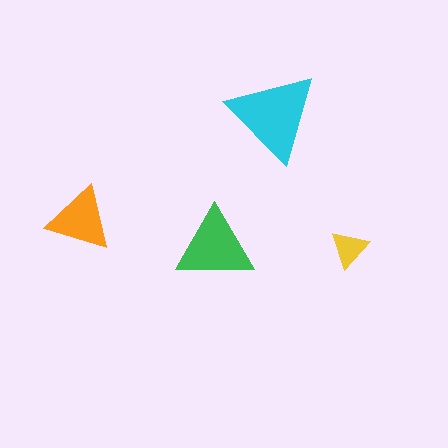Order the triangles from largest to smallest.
the cyan one, the green one, the orange one, the yellow one.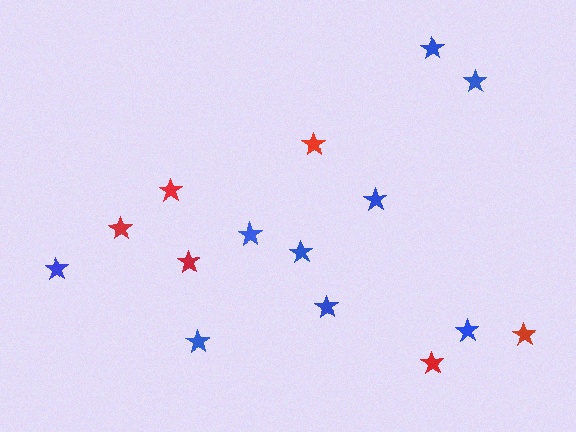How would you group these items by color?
There are 2 groups: one group of blue stars (9) and one group of red stars (6).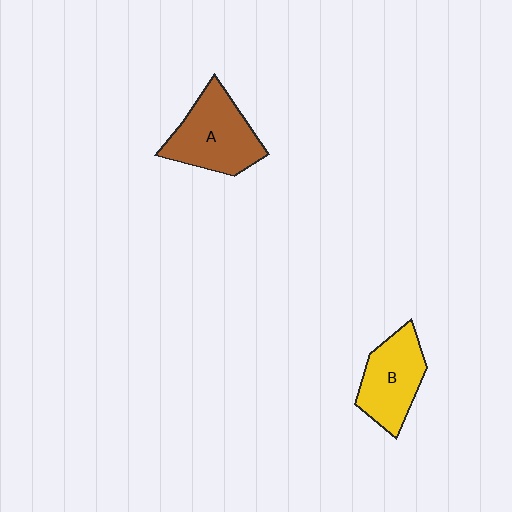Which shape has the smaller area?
Shape B (yellow).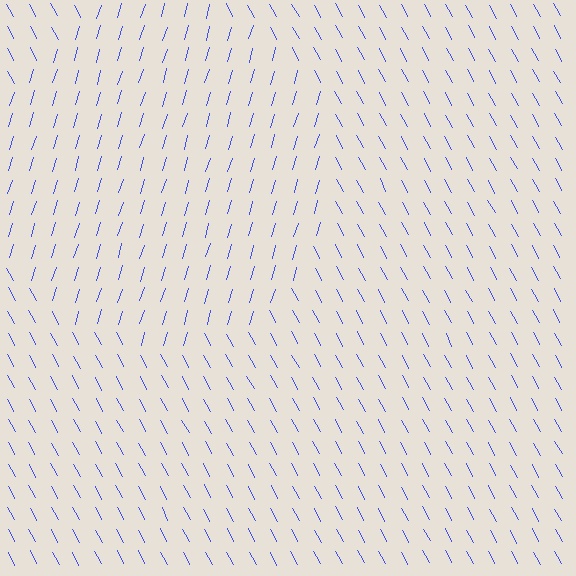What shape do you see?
I see a circle.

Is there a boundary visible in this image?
Yes, there is a texture boundary formed by a change in line orientation.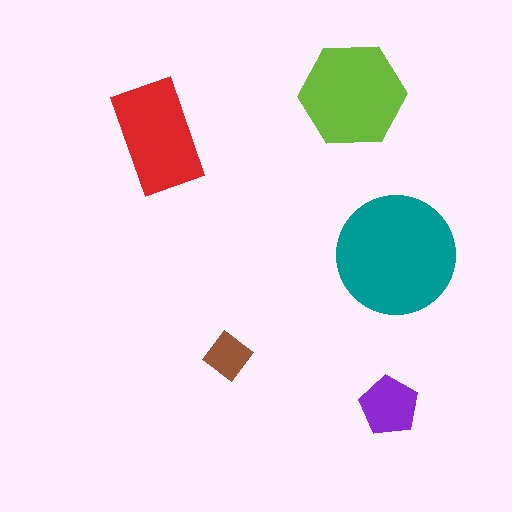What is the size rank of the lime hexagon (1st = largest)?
2nd.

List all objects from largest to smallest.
The teal circle, the lime hexagon, the red rectangle, the purple pentagon, the brown diamond.